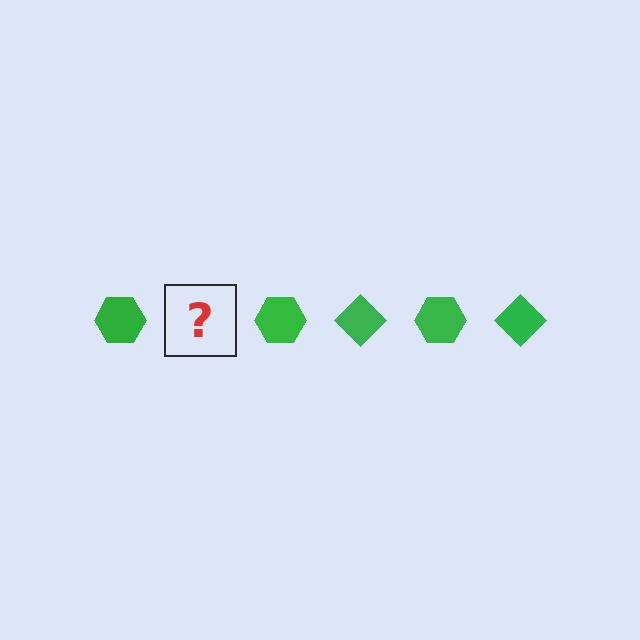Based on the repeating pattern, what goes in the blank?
The blank should be a green diamond.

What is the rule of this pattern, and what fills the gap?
The rule is that the pattern cycles through hexagon, diamond shapes in green. The gap should be filled with a green diamond.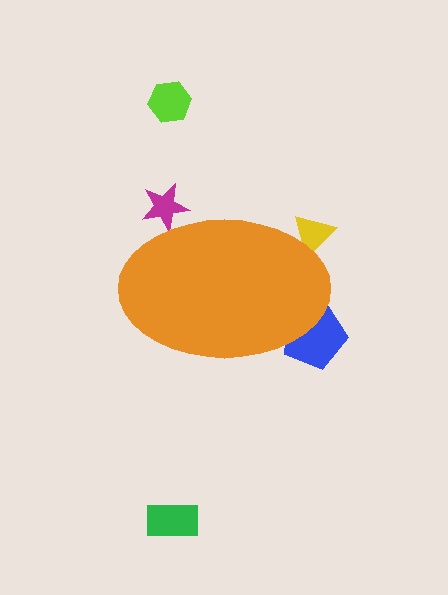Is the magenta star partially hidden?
Yes, the magenta star is partially hidden behind the orange ellipse.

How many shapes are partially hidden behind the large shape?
3 shapes are partially hidden.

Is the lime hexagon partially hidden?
No, the lime hexagon is fully visible.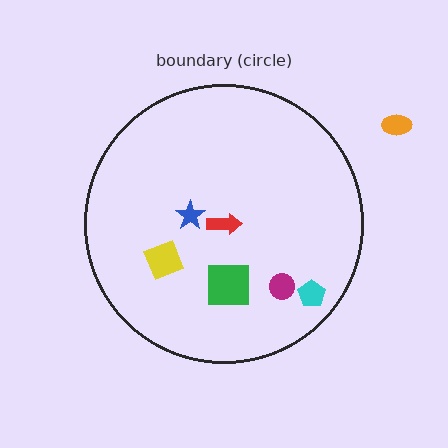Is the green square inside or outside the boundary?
Inside.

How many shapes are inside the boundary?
6 inside, 1 outside.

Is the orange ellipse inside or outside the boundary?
Outside.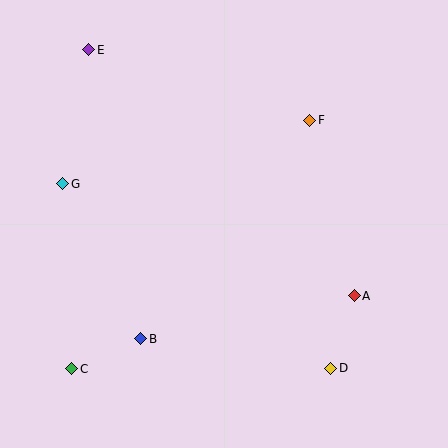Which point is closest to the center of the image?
Point F at (310, 120) is closest to the center.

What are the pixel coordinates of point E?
Point E is at (89, 50).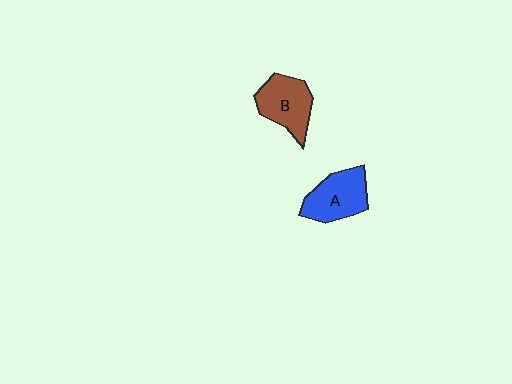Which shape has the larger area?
Shape A (blue).